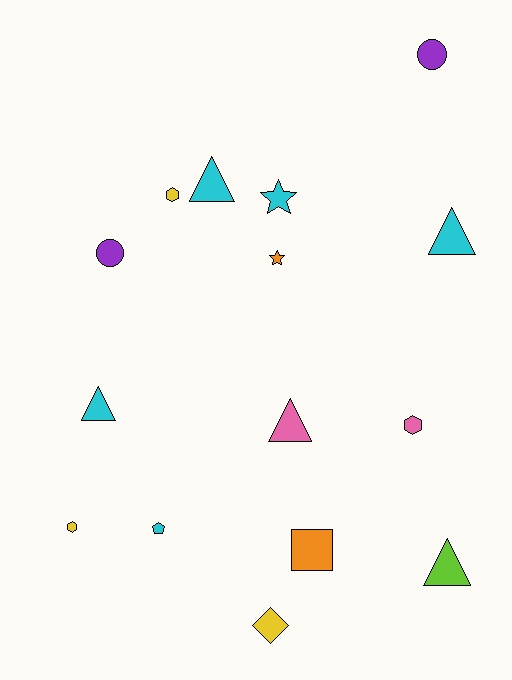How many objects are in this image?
There are 15 objects.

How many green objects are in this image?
There are no green objects.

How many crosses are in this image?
There are no crosses.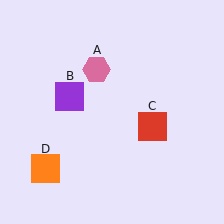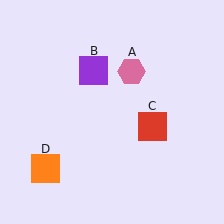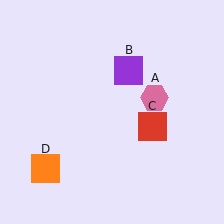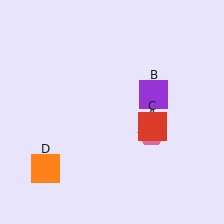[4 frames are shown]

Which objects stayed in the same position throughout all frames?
Red square (object C) and orange square (object D) remained stationary.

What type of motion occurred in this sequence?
The pink hexagon (object A), purple square (object B) rotated clockwise around the center of the scene.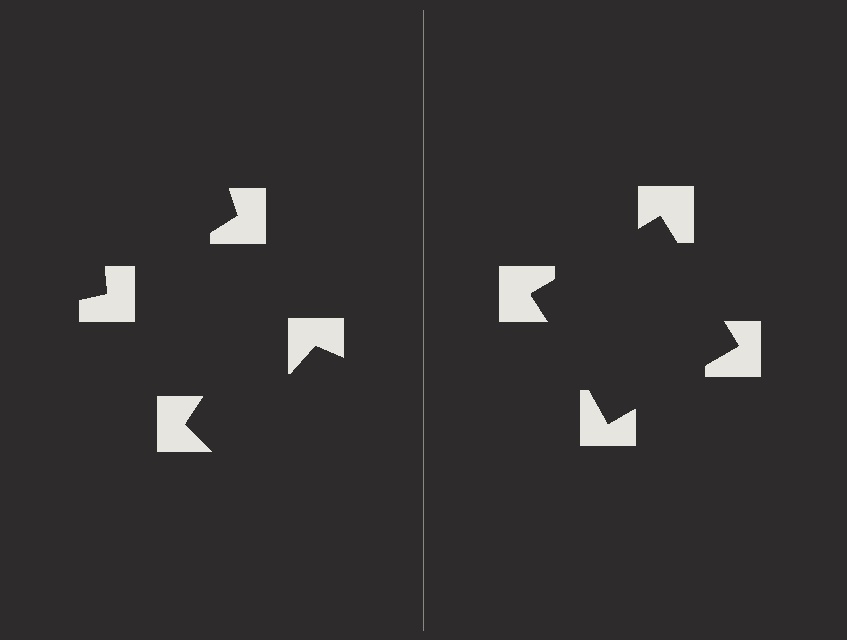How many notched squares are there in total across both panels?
8 — 4 on each side.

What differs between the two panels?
The notched squares are positioned identically on both sides; only the wedge orientations differ. On the right they align to a square; on the left they are misaligned.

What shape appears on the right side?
An illusory square.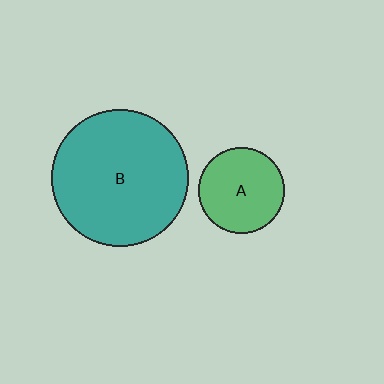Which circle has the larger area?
Circle B (teal).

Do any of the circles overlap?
No, none of the circles overlap.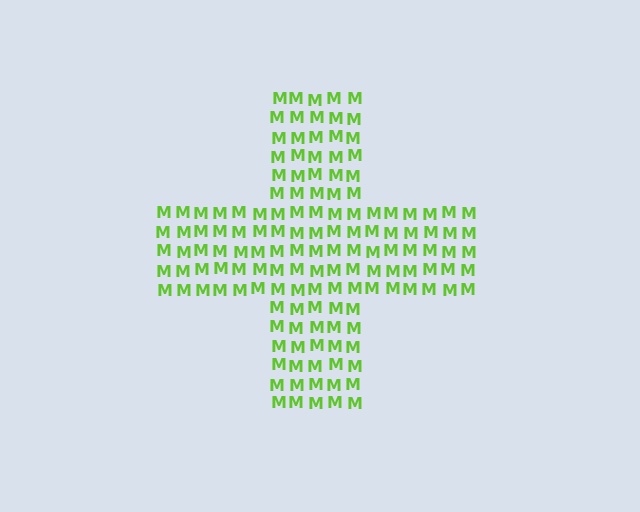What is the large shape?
The large shape is a cross.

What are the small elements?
The small elements are letter M's.